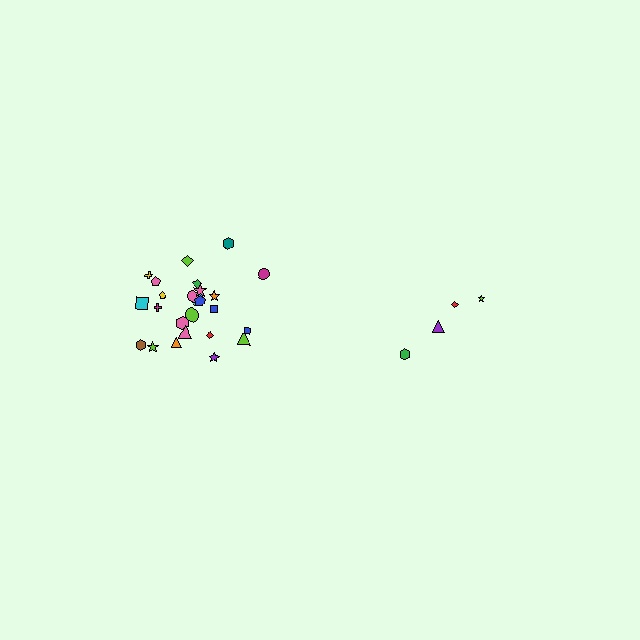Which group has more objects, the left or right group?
The left group.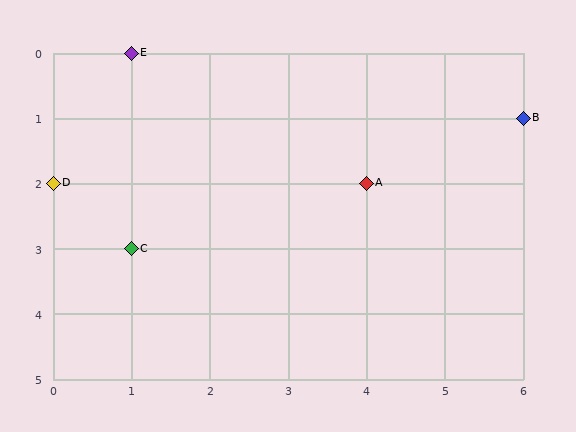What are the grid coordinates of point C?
Point C is at grid coordinates (1, 3).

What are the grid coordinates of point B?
Point B is at grid coordinates (6, 1).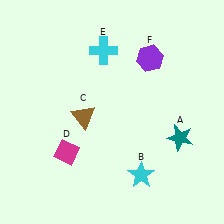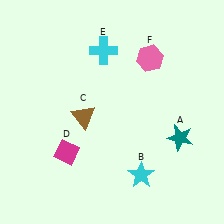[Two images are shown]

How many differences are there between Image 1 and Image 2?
There is 1 difference between the two images.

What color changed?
The hexagon (F) changed from purple in Image 1 to pink in Image 2.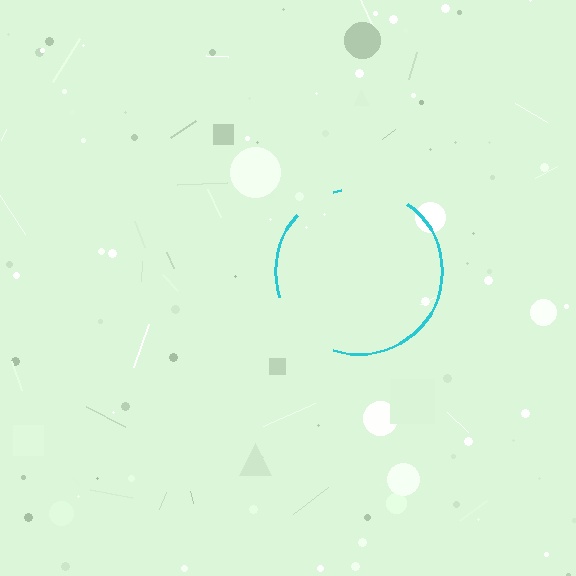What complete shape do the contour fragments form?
The contour fragments form a circle.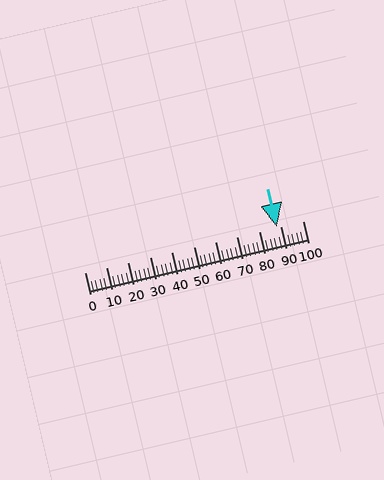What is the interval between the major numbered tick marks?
The major tick marks are spaced 10 units apart.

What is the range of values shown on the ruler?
The ruler shows values from 0 to 100.